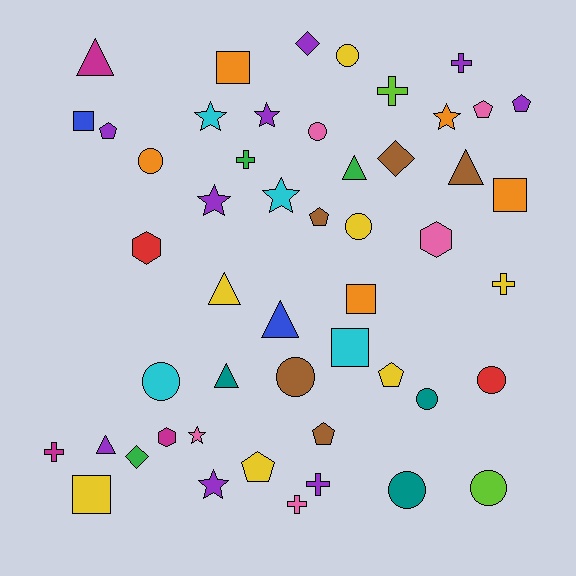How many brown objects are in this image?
There are 5 brown objects.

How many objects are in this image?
There are 50 objects.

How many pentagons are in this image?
There are 7 pentagons.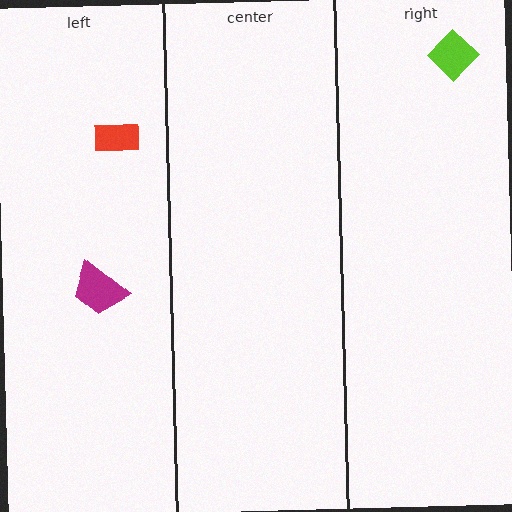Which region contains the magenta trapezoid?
The left region.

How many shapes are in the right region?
1.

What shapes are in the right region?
The lime diamond.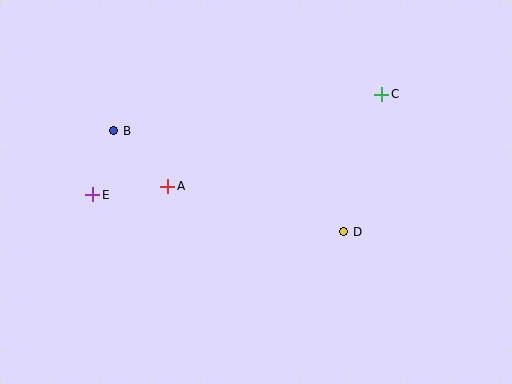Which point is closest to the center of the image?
Point A at (168, 186) is closest to the center.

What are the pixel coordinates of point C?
Point C is at (382, 94).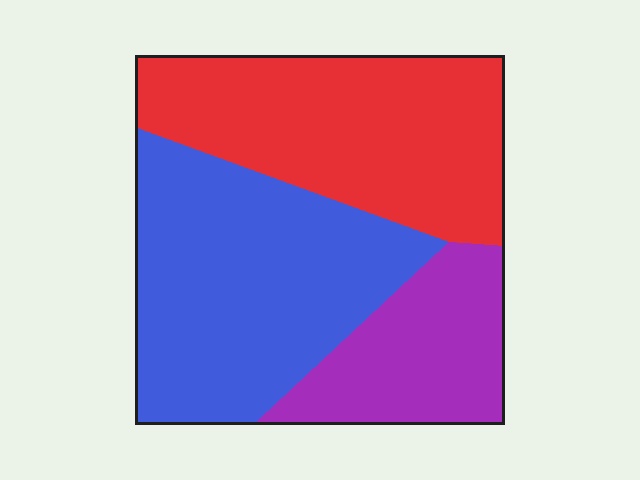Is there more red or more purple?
Red.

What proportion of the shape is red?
Red takes up about three eighths (3/8) of the shape.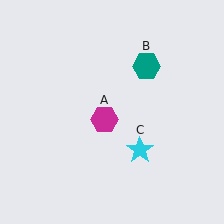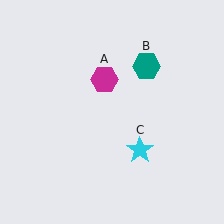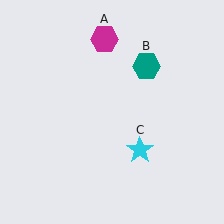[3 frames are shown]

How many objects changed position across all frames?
1 object changed position: magenta hexagon (object A).